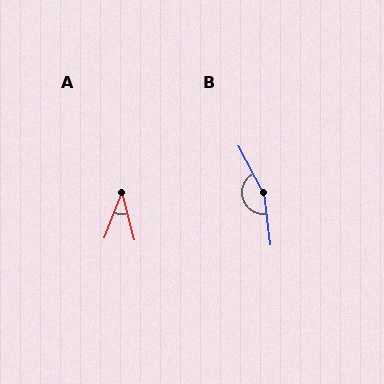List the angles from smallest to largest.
A (35°), B (159°).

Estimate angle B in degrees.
Approximately 159 degrees.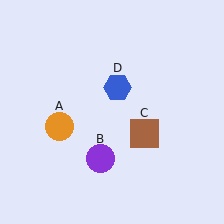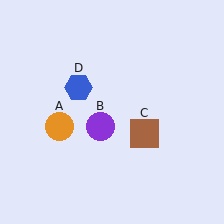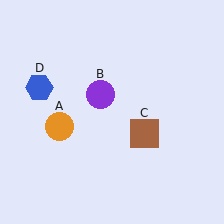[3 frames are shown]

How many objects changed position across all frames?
2 objects changed position: purple circle (object B), blue hexagon (object D).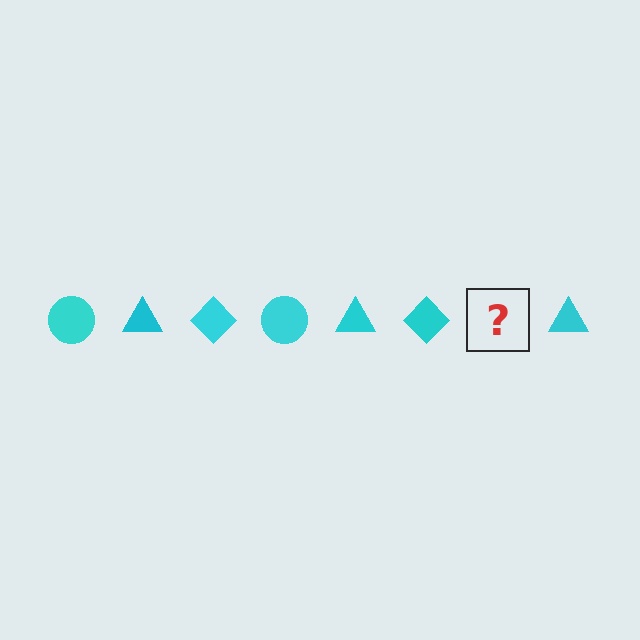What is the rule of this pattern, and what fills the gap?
The rule is that the pattern cycles through circle, triangle, diamond shapes in cyan. The gap should be filled with a cyan circle.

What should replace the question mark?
The question mark should be replaced with a cyan circle.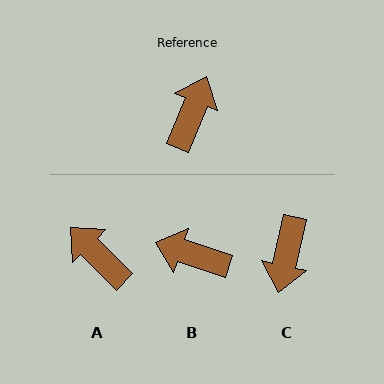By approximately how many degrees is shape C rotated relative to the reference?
Approximately 171 degrees clockwise.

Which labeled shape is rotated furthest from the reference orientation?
C, about 171 degrees away.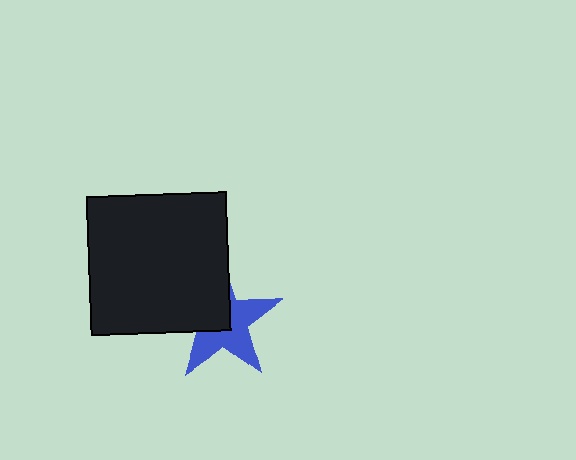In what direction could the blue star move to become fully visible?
The blue star could move toward the lower-right. That would shift it out from behind the black square entirely.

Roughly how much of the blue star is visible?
About half of it is visible (roughly 55%).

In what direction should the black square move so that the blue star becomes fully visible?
The black square should move toward the upper-left. That is the shortest direction to clear the overlap and leave the blue star fully visible.